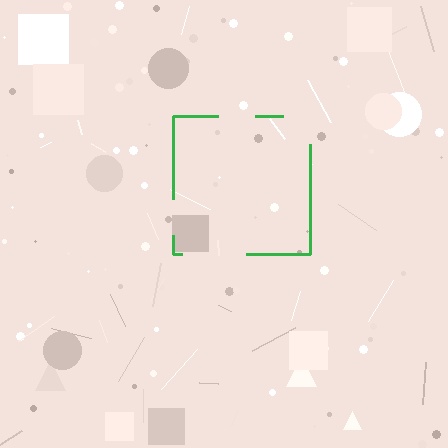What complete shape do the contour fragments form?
The contour fragments form a square.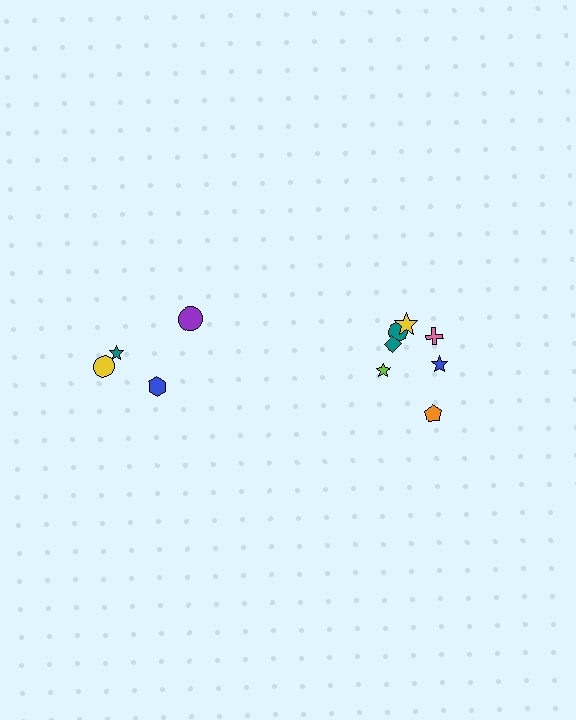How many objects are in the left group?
There are 4 objects.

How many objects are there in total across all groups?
There are 11 objects.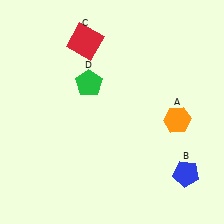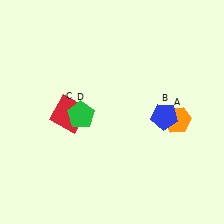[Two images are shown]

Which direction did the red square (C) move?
The red square (C) moved down.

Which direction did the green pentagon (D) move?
The green pentagon (D) moved down.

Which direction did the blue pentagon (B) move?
The blue pentagon (B) moved up.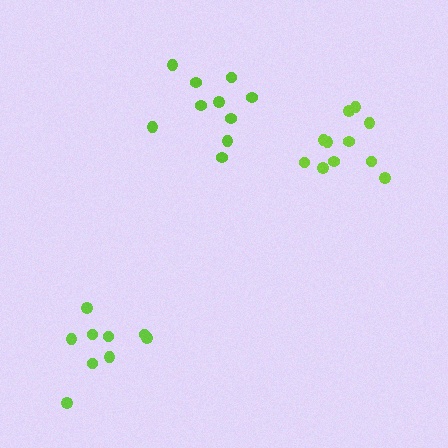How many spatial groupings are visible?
There are 3 spatial groupings.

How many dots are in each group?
Group 1: 10 dots, Group 2: 9 dots, Group 3: 11 dots (30 total).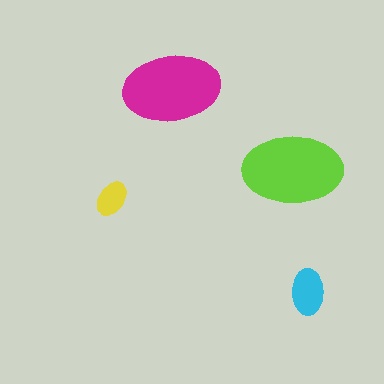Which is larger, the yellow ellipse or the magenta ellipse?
The magenta one.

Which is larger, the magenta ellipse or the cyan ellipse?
The magenta one.